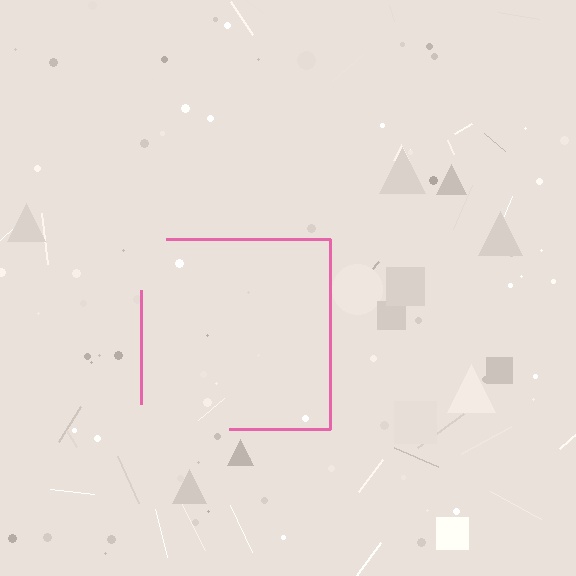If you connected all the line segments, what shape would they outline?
They would outline a square.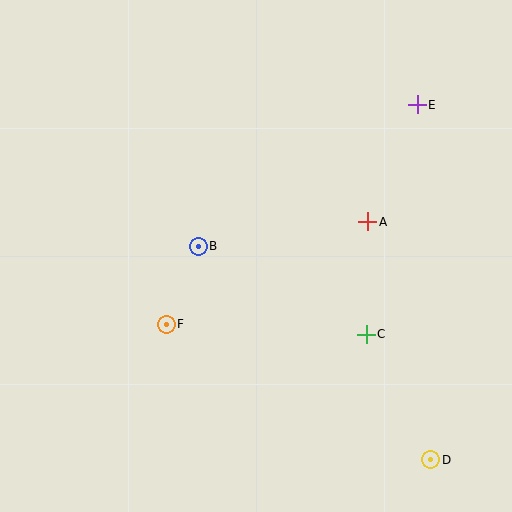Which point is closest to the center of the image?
Point B at (198, 246) is closest to the center.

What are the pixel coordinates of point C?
Point C is at (366, 334).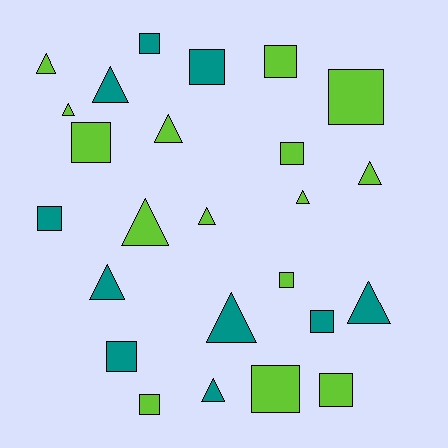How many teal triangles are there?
There are 5 teal triangles.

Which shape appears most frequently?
Square, with 13 objects.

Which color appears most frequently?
Lime, with 15 objects.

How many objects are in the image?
There are 25 objects.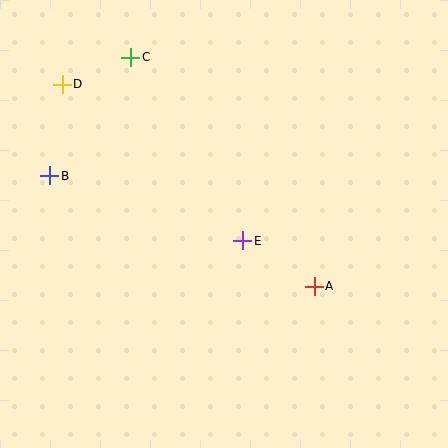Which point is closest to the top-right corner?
Point A is closest to the top-right corner.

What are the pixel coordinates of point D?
Point D is at (62, 84).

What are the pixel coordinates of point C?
Point C is at (131, 57).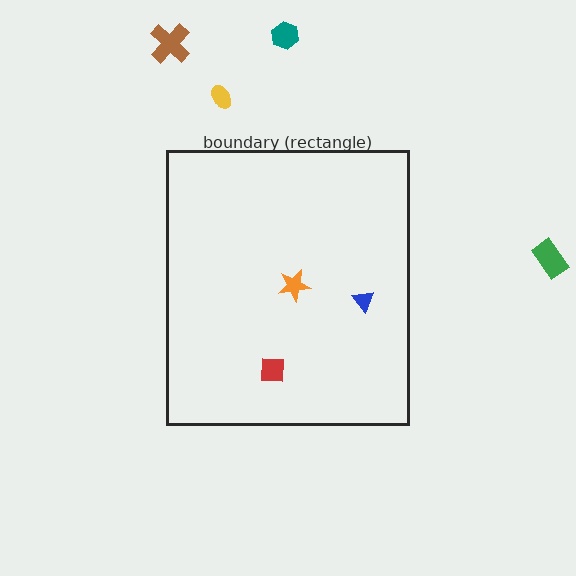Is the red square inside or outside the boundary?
Inside.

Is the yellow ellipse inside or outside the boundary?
Outside.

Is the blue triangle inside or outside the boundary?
Inside.